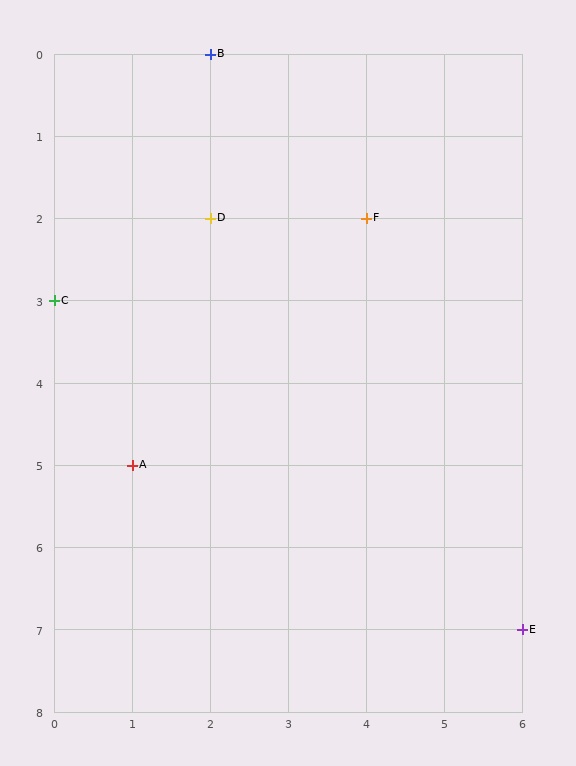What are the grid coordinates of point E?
Point E is at grid coordinates (6, 7).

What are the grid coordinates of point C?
Point C is at grid coordinates (0, 3).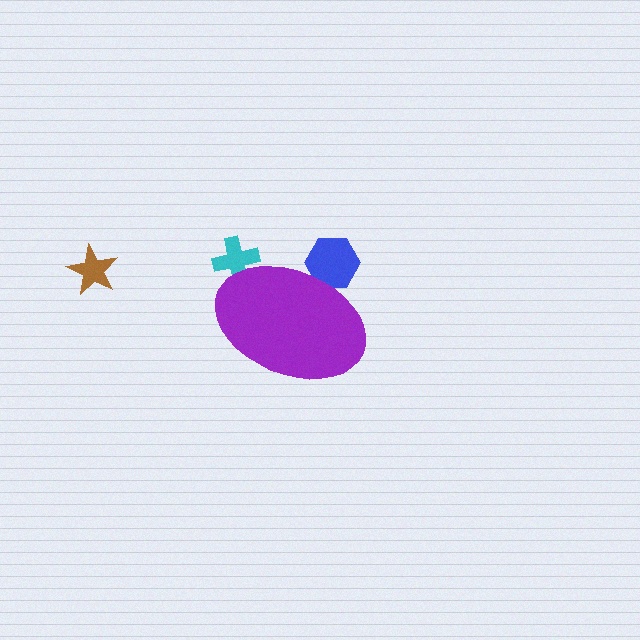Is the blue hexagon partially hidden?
Yes, the blue hexagon is partially hidden behind the purple ellipse.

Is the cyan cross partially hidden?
Yes, the cyan cross is partially hidden behind the purple ellipse.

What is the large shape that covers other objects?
A purple ellipse.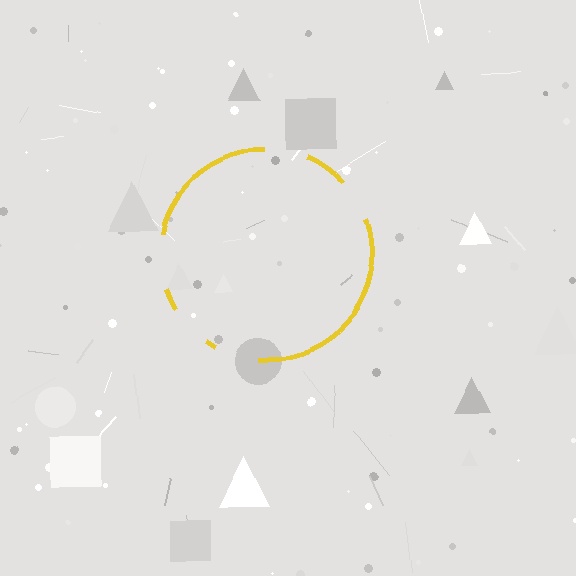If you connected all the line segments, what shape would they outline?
They would outline a circle.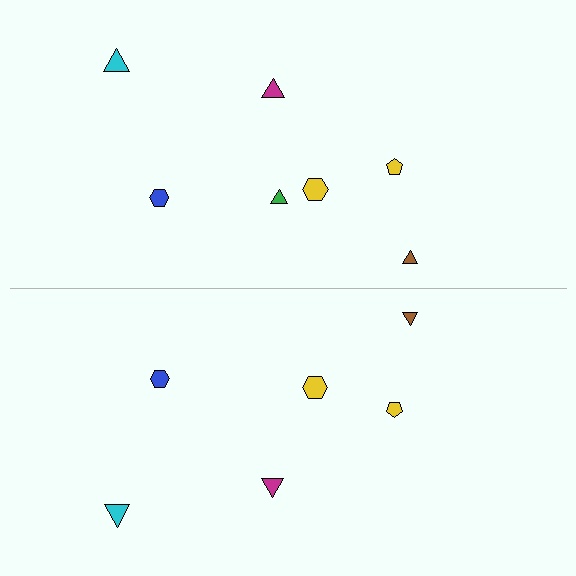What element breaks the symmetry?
A green triangle is missing from the bottom side.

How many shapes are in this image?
There are 13 shapes in this image.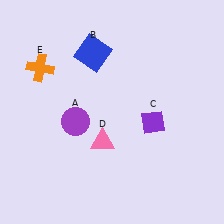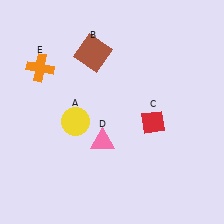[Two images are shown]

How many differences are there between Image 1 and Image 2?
There are 3 differences between the two images.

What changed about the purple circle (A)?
In Image 1, A is purple. In Image 2, it changed to yellow.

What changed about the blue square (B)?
In Image 1, B is blue. In Image 2, it changed to brown.